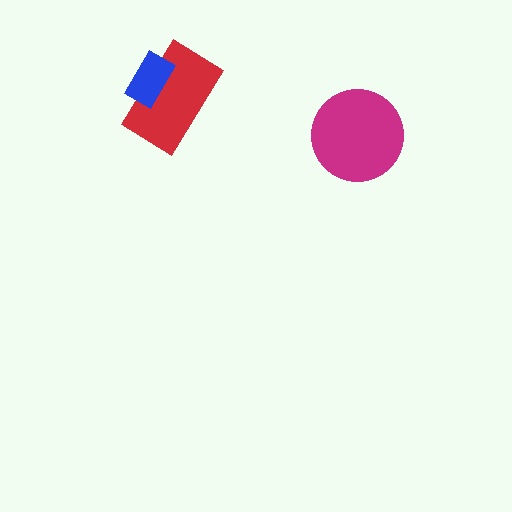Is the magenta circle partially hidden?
No, no other shape covers it.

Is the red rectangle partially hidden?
Yes, it is partially covered by another shape.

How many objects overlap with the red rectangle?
1 object overlaps with the red rectangle.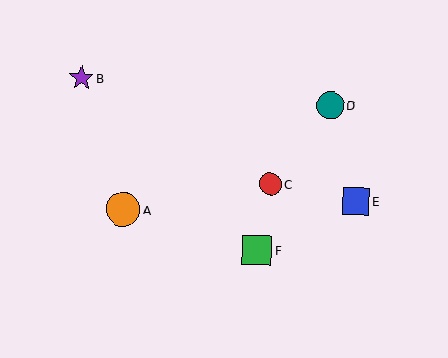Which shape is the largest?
The orange circle (labeled A) is the largest.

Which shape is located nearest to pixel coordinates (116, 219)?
The orange circle (labeled A) at (123, 210) is nearest to that location.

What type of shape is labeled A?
Shape A is an orange circle.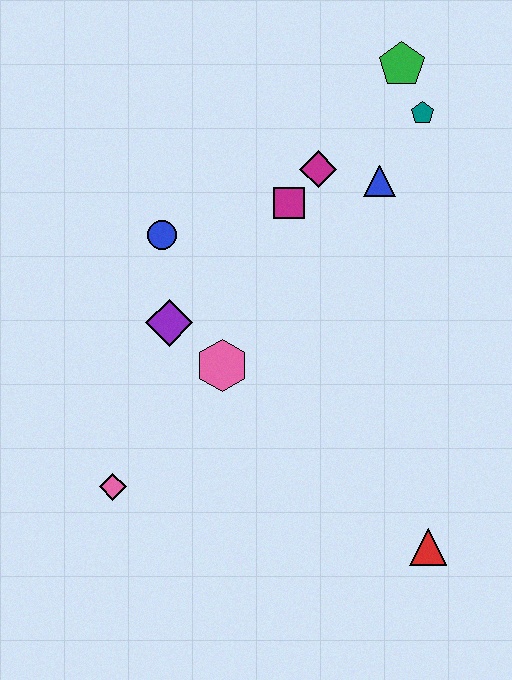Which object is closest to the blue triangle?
The magenta diamond is closest to the blue triangle.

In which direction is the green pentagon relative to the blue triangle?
The green pentagon is above the blue triangle.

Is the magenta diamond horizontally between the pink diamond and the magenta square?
No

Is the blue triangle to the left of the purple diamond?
No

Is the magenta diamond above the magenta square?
Yes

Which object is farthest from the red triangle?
The green pentagon is farthest from the red triangle.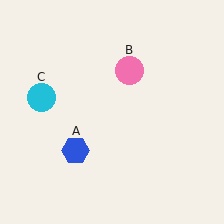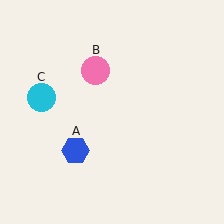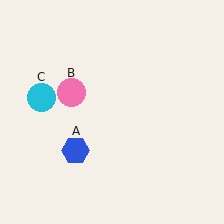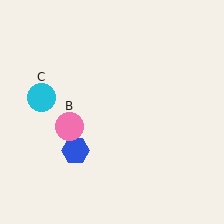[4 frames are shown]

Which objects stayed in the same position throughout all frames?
Blue hexagon (object A) and cyan circle (object C) remained stationary.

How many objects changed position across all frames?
1 object changed position: pink circle (object B).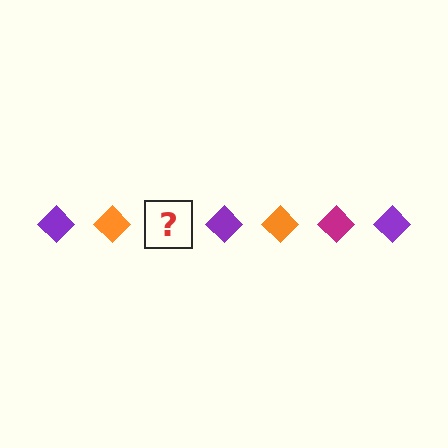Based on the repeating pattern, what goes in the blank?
The blank should be a magenta diamond.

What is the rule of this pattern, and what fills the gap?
The rule is that the pattern cycles through purple, orange, magenta diamonds. The gap should be filled with a magenta diamond.